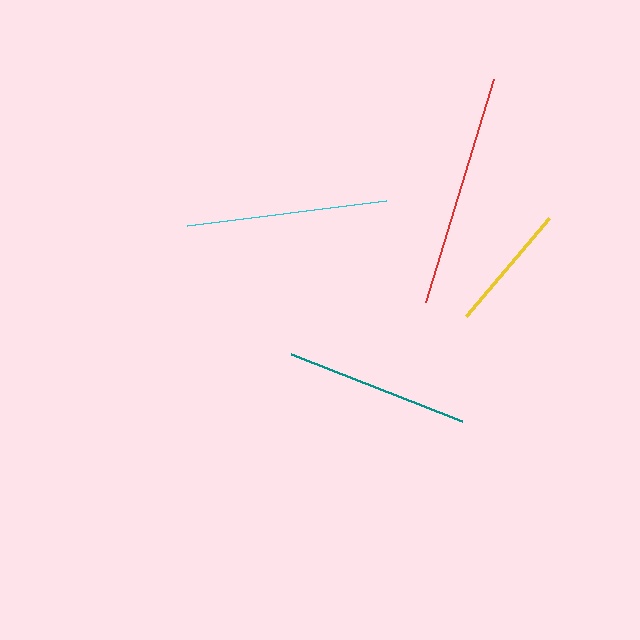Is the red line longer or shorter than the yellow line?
The red line is longer than the yellow line.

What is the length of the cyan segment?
The cyan segment is approximately 201 pixels long.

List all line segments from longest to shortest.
From longest to shortest: red, cyan, teal, yellow.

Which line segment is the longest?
The red line is the longest at approximately 233 pixels.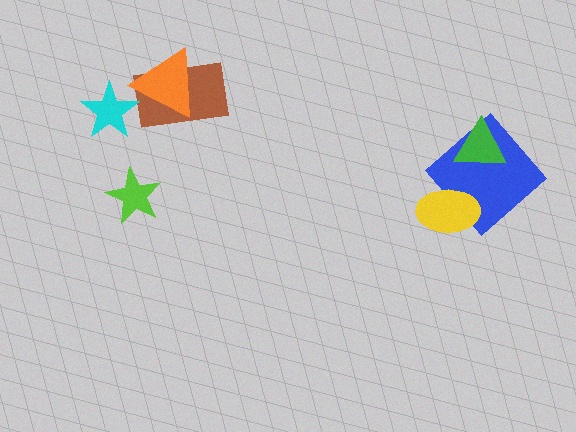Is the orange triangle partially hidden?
Yes, it is partially covered by another shape.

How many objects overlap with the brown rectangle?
1 object overlaps with the brown rectangle.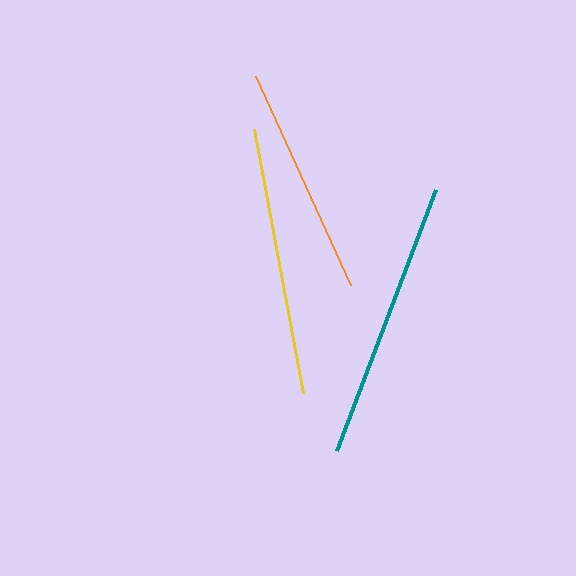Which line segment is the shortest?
The orange line is the shortest at approximately 229 pixels.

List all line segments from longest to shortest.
From longest to shortest: teal, yellow, orange.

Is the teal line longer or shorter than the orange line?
The teal line is longer than the orange line.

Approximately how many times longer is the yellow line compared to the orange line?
The yellow line is approximately 1.2 times the length of the orange line.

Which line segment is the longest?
The teal line is the longest at approximately 279 pixels.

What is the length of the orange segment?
The orange segment is approximately 229 pixels long.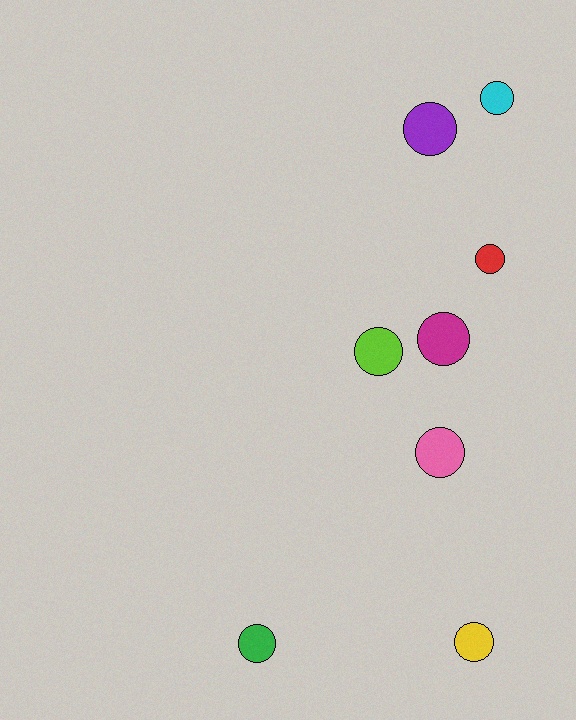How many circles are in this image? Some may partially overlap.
There are 8 circles.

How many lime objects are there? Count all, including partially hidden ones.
There is 1 lime object.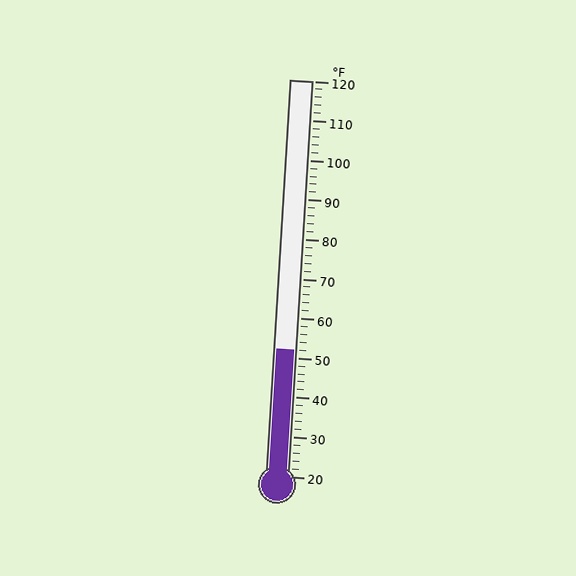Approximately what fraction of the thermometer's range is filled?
The thermometer is filled to approximately 30% of its range.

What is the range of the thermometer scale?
The thermometer scale ranges from 20°F to 120°F.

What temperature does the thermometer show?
The thermometer shows approximately 52°F.